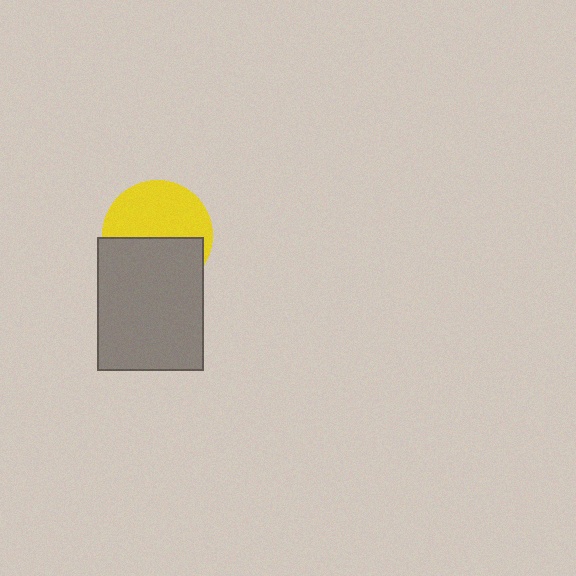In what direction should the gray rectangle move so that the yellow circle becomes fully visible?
The gray rectangle should move down. That is the shortest direction to clear the overlap and leave the yellow circle fully visible.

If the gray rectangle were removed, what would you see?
You would see the complete yellow circle.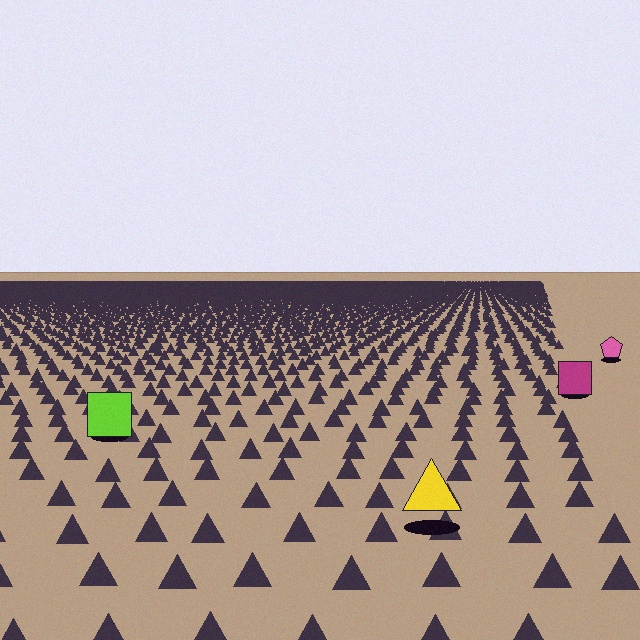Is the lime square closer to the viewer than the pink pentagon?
Yes. The lime square is closer — you can tell from the texture gradient: the ground texture is coarser near it.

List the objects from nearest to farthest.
From nearest to farthest: the yellow triangle, the lime square, the magenta square, the pink pentagon.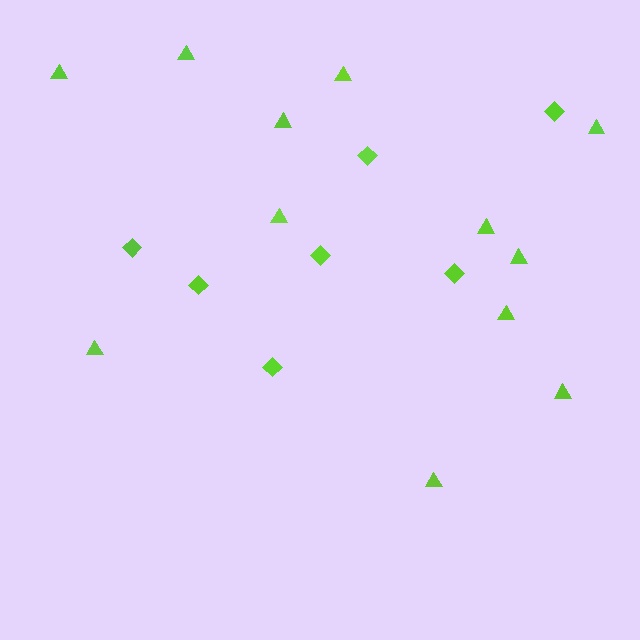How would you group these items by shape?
There are 2 groups: one group of diamonds (7) and one group of triangles (12).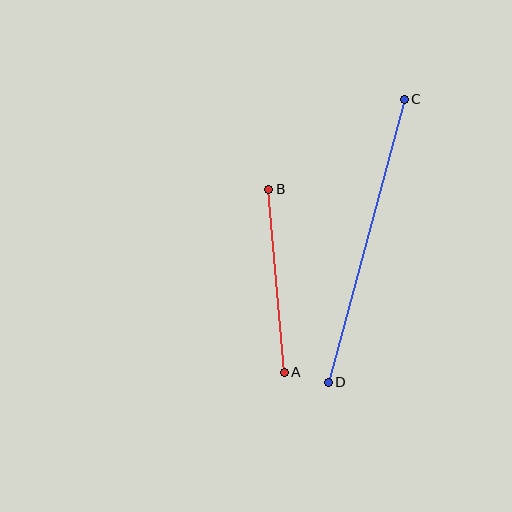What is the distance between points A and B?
The distance is approximately 184 pixels.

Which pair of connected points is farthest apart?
Points C and D are farthest apart.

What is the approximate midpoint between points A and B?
The midpoint is at approximately (276, 281) pixels.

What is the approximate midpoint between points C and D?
The midpoint is at approximately (366, 241) pixels.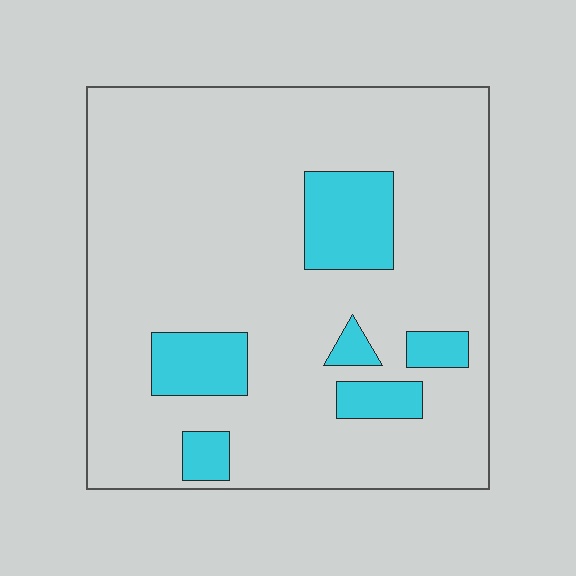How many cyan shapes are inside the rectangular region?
6.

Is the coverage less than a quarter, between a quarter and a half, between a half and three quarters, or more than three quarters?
Less than a quarter.